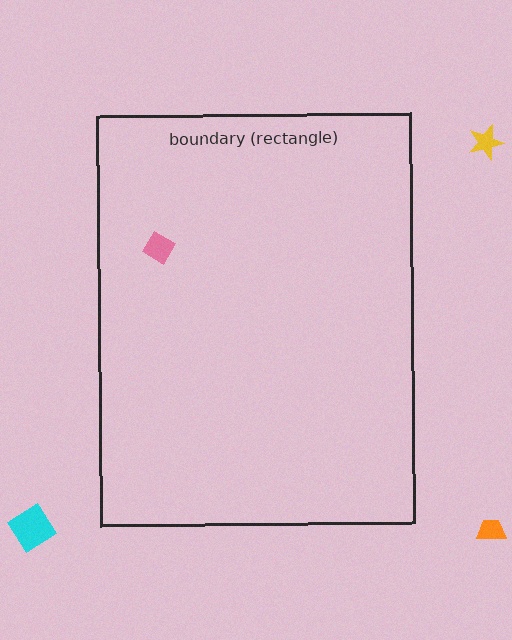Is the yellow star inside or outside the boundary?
Outside.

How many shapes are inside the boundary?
1 inside, 3 outside.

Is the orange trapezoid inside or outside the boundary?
Outside.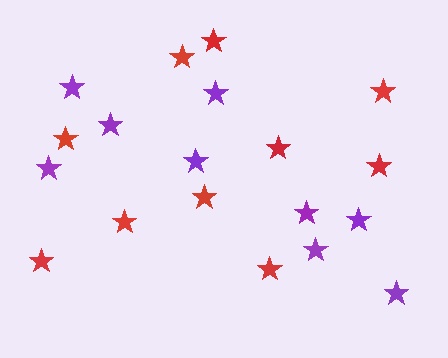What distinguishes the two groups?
There are 2 groups: one group of red stars (10) and one group of purple stars (9).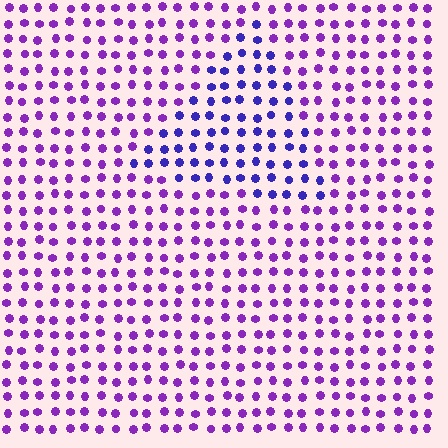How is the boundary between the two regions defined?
The boundary is defined purely by a slight shift in hue (about 34 degrees). Spacing, size, and orientation are identical on both sides.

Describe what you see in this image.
The image is filled with small purple elements in a uniform arrangement. A triangle-shaped region is visible where the elements are tinted to a slightly different hue, forming a subtle color boundary.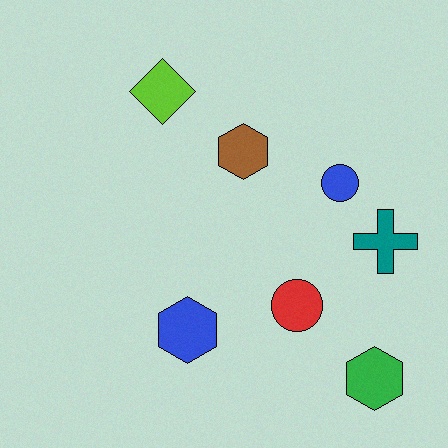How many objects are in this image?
There are 7 objects.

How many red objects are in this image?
There is 1 red object.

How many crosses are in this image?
There is 1 cross.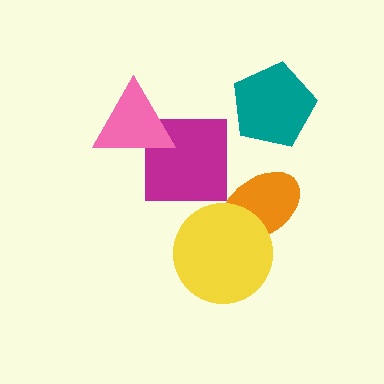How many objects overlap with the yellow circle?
1 object overlaps with the yellow circle.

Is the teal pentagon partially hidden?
No, no other shape covers it.